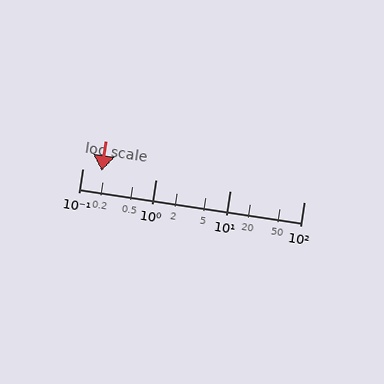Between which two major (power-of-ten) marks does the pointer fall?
The pointer is between 0.1 and 1.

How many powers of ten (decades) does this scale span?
The scale spans 3 decades, from 0.1 to 100.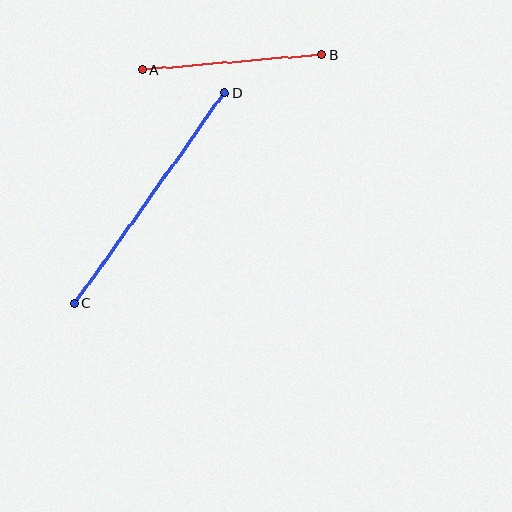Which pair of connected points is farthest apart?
Points C and D are farthest apart.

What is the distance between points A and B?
The distance is approximately 181 pixels.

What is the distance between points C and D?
The distance is approximately 258 pixels.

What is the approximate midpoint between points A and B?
The midpoint is at approximately (232, 62) pixels.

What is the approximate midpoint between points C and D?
The midpoint is at approximately (149, 198) pixels.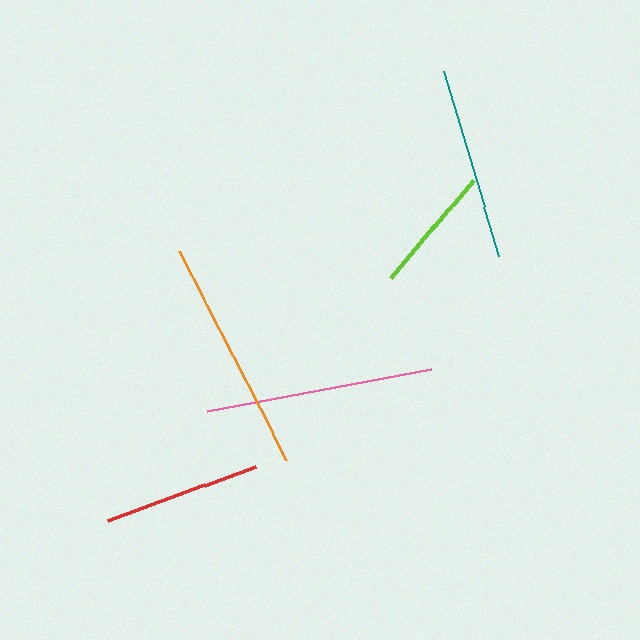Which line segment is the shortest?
The lime line is the shortest at approximately 129 pixels.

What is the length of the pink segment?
The pink segment is approximately 228 pixels long.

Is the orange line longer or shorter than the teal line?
The orange line is longer than the teal line.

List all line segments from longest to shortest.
From longest to shortest: orange, pink, teal, red, lime.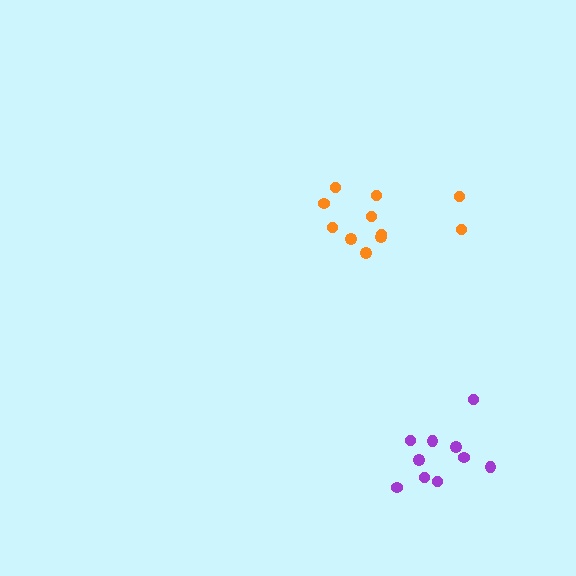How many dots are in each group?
Group 1: 11 dots, Group 2: 10 dots (21 total).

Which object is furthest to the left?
The orange cluster is leftmost.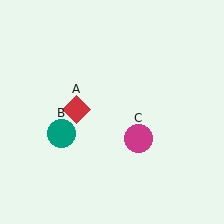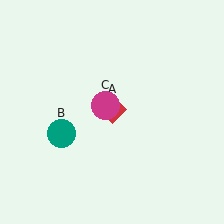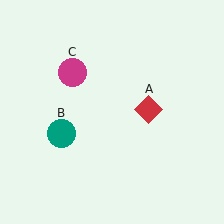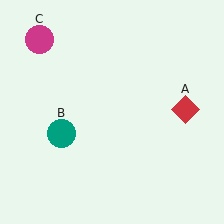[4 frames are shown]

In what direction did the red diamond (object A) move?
The red diamond (object A) moved right.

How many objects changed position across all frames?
2 objects changed position: red diamond (object A), magenta circle (object C).